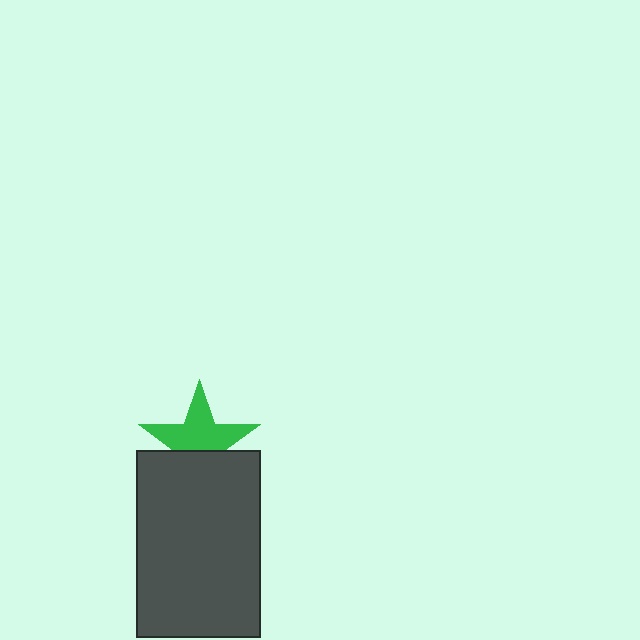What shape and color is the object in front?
The object in front is a dark gray rectangle.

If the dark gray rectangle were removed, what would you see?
You would see the complete green star.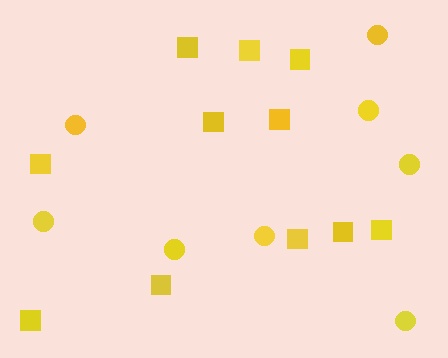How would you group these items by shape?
There are 2 groups: one group of squares (11) and one group of circles (8).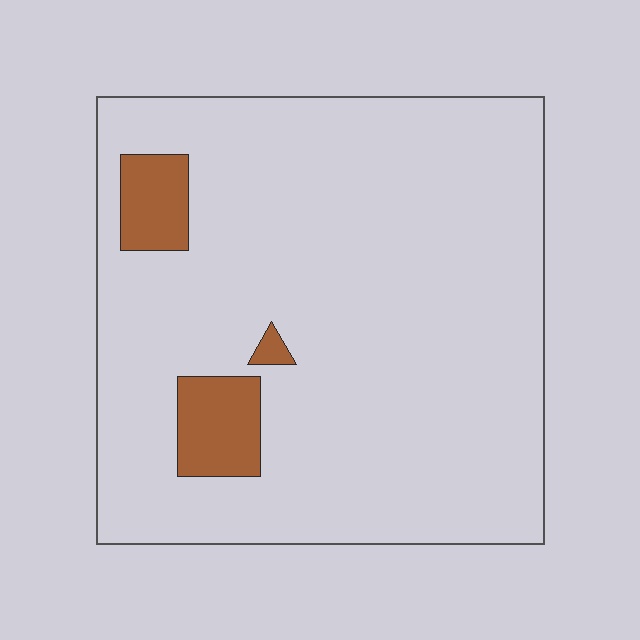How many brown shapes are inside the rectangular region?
3.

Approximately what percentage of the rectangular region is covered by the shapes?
Approximately 10%.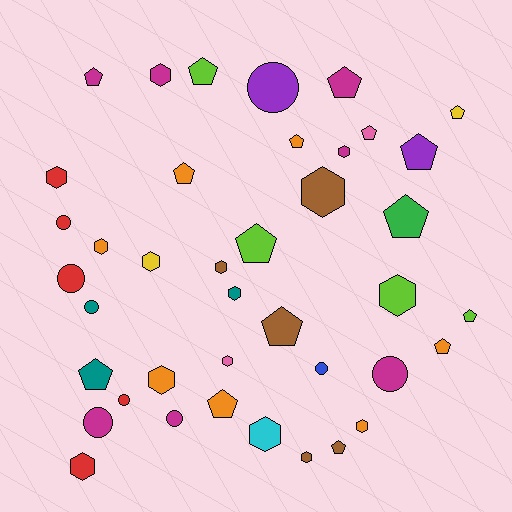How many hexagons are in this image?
There are 15 hexagons.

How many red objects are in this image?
There are 5 red objects.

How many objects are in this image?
There are 40 objects.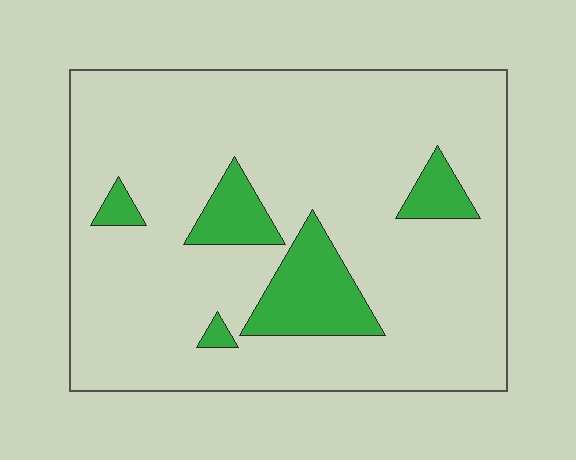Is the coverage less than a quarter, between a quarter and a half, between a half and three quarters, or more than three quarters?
Less than a quarter.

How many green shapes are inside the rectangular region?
5.